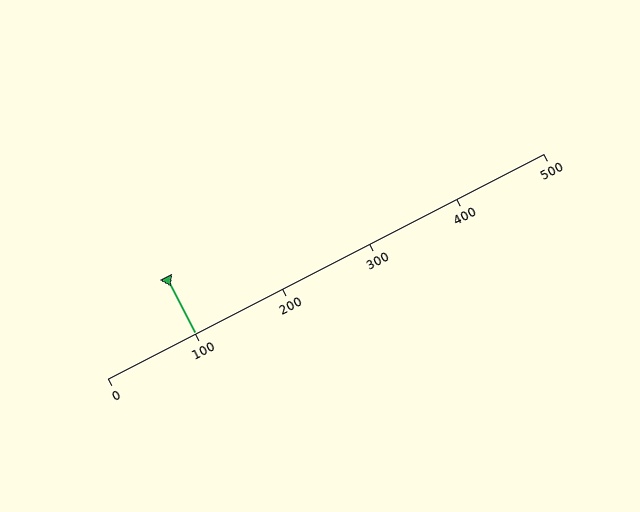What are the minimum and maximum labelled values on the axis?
The axis runs from 0 to 500.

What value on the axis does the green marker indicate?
The marker indicates approximately 100.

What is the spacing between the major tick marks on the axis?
The major ticks are spaced 100 apart.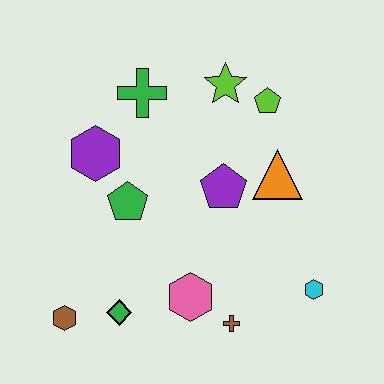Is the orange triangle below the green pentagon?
No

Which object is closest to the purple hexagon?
The green pentagon is closest to the purple hexagon.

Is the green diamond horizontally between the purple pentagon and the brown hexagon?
Yes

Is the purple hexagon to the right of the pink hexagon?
No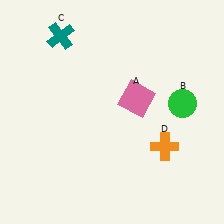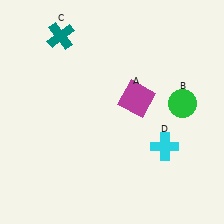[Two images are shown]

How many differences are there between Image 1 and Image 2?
There are 2 differences between the two images.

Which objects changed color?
A changed from pink to magenta. D changed from orange to cyan.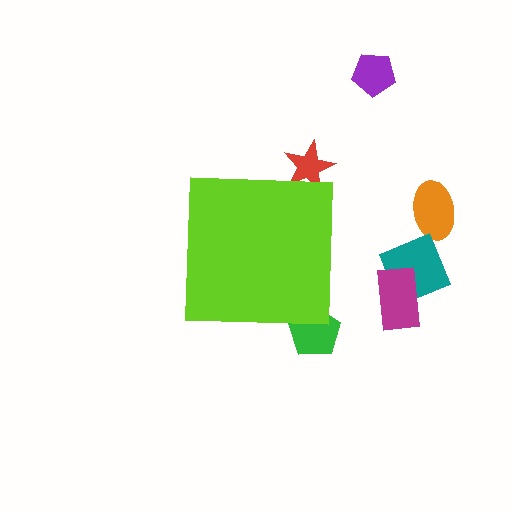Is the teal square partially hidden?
No, the teal square is fully visible.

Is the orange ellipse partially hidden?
No, the orange ellipse is fully visible.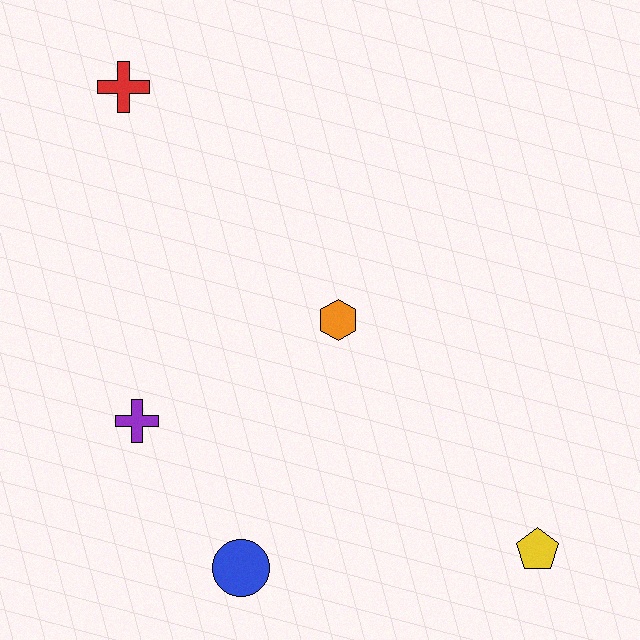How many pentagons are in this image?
There is 1 pentagon.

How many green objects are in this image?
There are no green objects.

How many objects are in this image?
There are 5 objects.